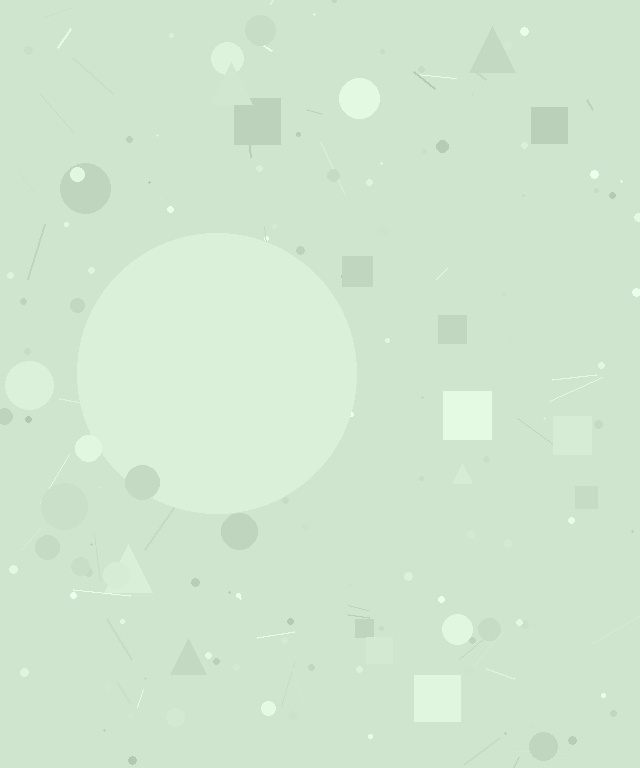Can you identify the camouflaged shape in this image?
The camouflaged shape is a circle.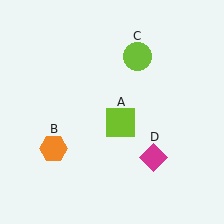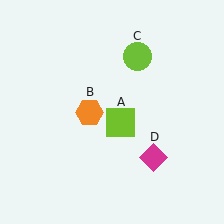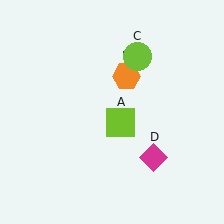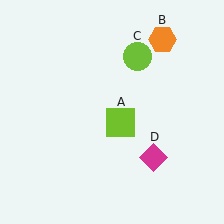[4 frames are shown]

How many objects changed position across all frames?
1 object changed position: orange hexagon (object B).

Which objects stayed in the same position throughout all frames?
Lime square (object A) and lime circle (object C) and magenta diamond (object D) remained stationary.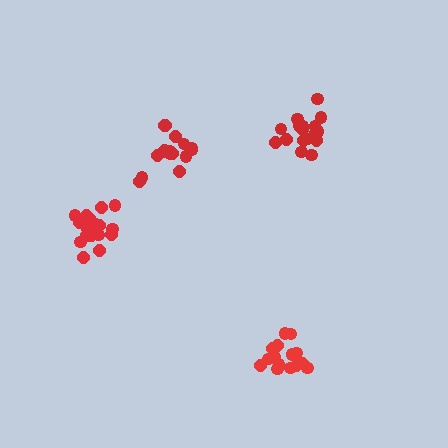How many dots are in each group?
Group 1: 16 dots, Group 2: 15 dots, Group 3: 18 dots, Group 4: 18 dots (67 total).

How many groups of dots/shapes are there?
There are 4 groups.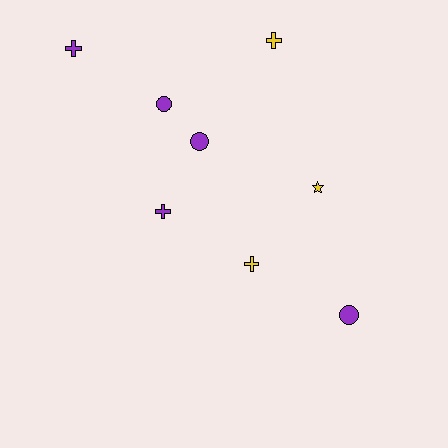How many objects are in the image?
There are 8 objects.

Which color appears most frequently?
Purple, with 5 objects.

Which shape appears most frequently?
Cross, with 4 objects.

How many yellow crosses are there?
There are 2 yellow crosses.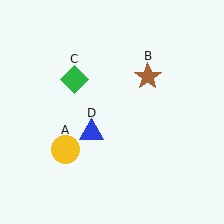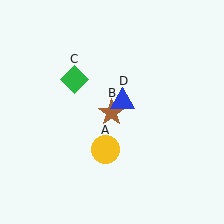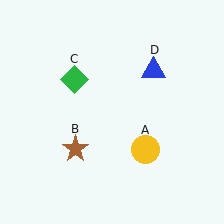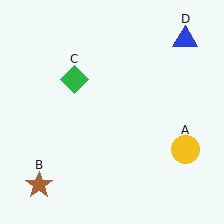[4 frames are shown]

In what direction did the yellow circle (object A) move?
The yellow circle (object A) moved right.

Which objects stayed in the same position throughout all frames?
Green diamond (object C) remained stationary.